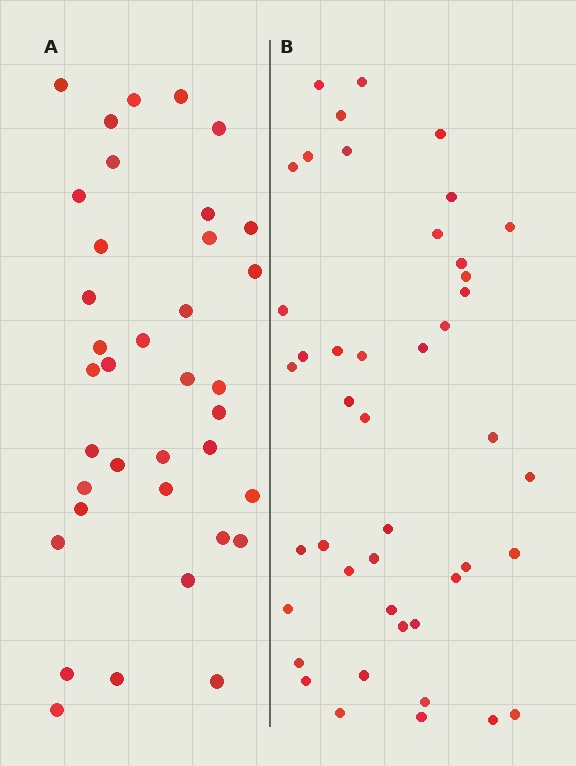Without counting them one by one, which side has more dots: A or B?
Region B (the right region) has more dots.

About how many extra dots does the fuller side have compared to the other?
Region B has roughly 8 or so more dots than region A.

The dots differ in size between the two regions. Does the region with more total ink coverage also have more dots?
No. Region A has more total ink coverage because its dots are larger, but region B actually contains more individual dots. Total area can be misleading — the number of items is what matters here.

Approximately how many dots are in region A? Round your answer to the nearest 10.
About 40 dots. (The exact count is 37, which rounds to 40.)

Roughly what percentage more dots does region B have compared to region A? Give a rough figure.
About 20% more.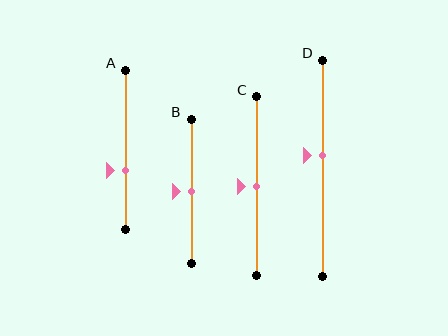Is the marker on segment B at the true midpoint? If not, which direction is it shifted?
Yes, the marker on segment B is at the true midpoint.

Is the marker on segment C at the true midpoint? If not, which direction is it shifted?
Yes, the marker on segment C is at the true midpoint.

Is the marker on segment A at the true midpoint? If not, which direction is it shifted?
No, the marker on segment A is shifted downward by about 13% of the segment length.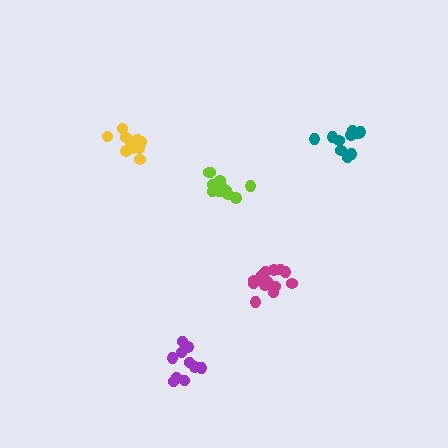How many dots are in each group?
Group 1: 10 dots, Group 2: 11 dots, Group 3: 14 dots, Group 4: 10 dots, Group 5: 13 dots (58 total).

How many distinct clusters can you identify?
There are 5 distinct clusters.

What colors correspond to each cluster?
The clusters are colored: purple, yellow, magenta, teal, lime.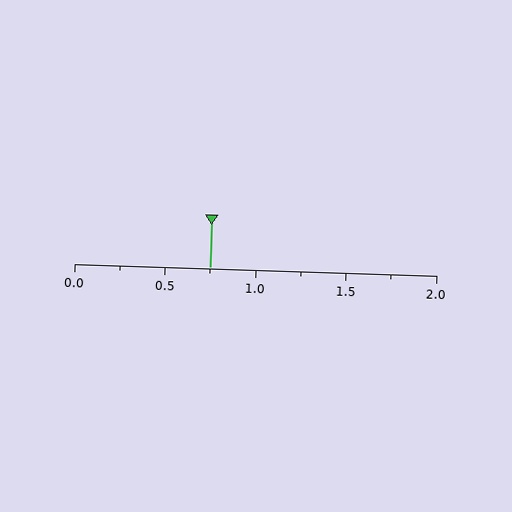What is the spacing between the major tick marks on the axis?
The major ticks are spaced 0.5 apart.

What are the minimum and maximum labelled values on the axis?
The axis runs from 0.0 to 2.0.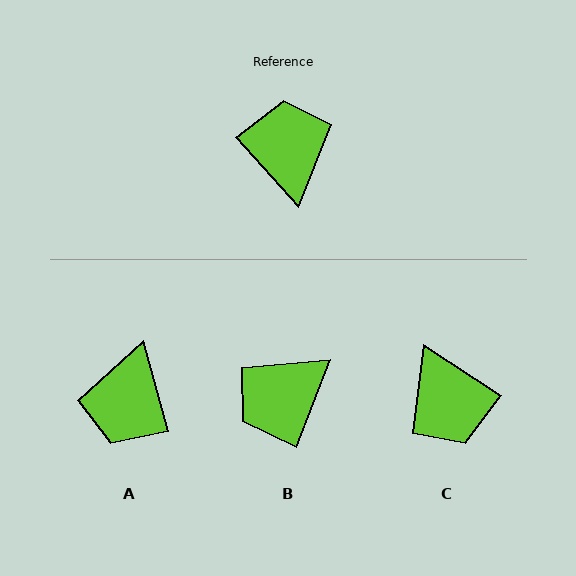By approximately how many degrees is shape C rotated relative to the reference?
Approximately 165 degrees clockwise.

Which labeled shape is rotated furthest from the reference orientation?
C, about 165 degrees away.